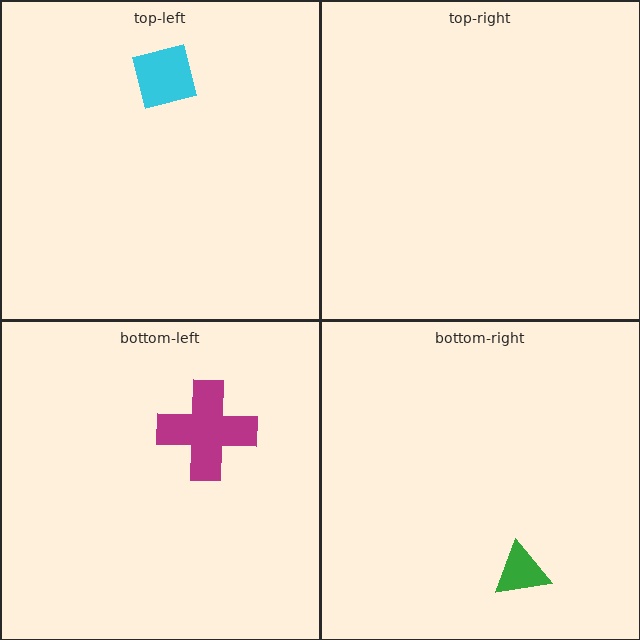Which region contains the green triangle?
The bottom-right region.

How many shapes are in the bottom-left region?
1.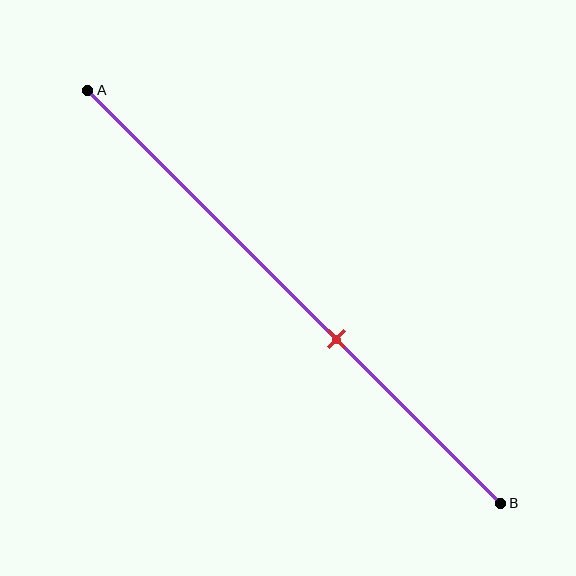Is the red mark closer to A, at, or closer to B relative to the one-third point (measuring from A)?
The red mark is closer to point B than the one-third point of segment AB.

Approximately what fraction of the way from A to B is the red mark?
The red mark is approximately 60% of the way from A to B.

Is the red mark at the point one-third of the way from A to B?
No, the mark is at about 60% from A, not at the 33% one-third point.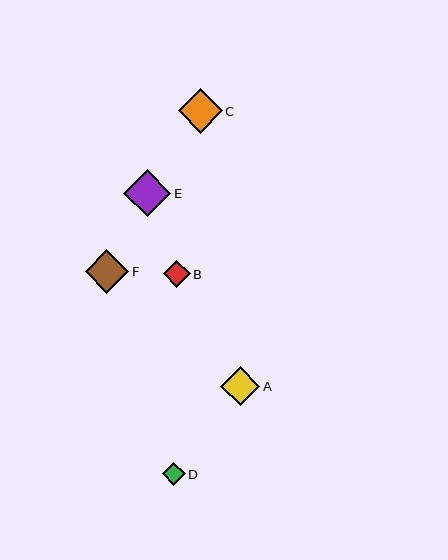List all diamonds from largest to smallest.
From largest to smallest: E, C, F, A, B, D.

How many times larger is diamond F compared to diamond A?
Diamond F is approximately 1.1 times the size of diamond A.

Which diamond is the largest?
Diamond E is the largest with a size of approximately 47 pixels.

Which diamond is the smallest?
Diamond D is the smallest with a size of approximately 22 pixels.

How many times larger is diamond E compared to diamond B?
Diamond E is approximately 1.7 times the size of diamond B.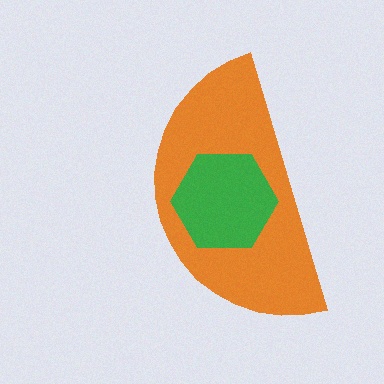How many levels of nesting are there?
2.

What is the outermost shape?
The orange semicircle.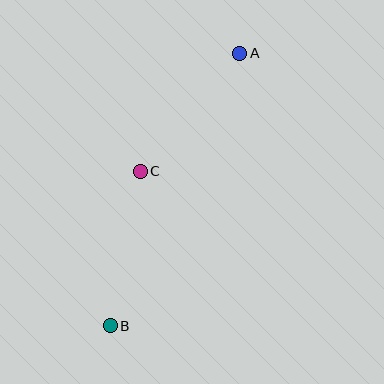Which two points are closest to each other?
Points A and C are closest to each other.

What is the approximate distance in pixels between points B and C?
The distance between B and C is approximately 157 pixels.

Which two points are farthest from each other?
Points A and B are farthest from each other.